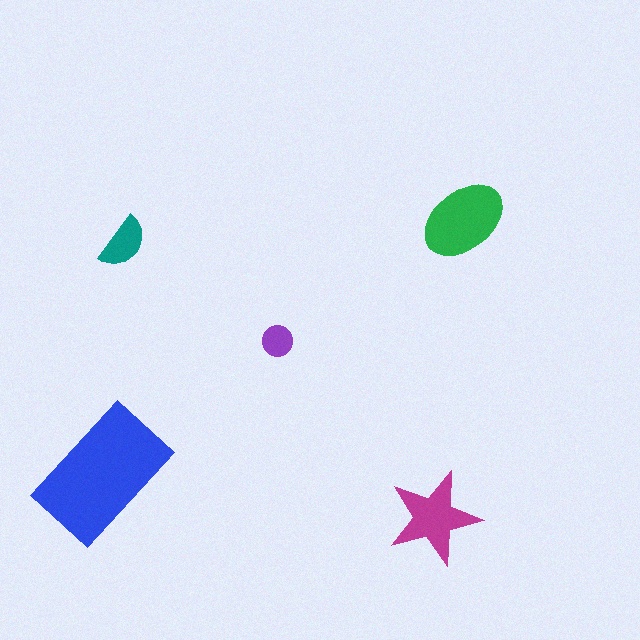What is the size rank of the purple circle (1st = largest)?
5th.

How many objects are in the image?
There are 5 objects in the image.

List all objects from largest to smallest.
The blue rectangle, the green ellipse, the magenta star, the teal semicircle, the purple circle.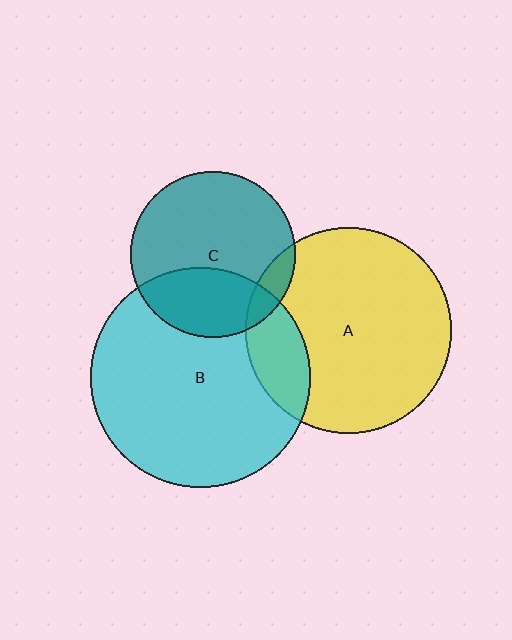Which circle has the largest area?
Circle B (cyan).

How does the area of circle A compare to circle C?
Approximately 1.5 times.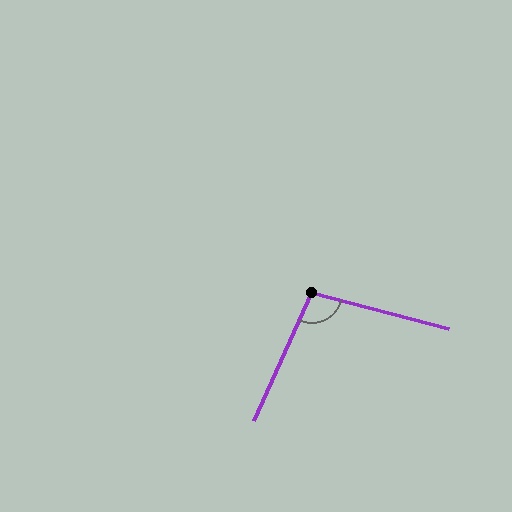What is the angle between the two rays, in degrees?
Approximately 100 degrees.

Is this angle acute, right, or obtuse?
It is obtuse.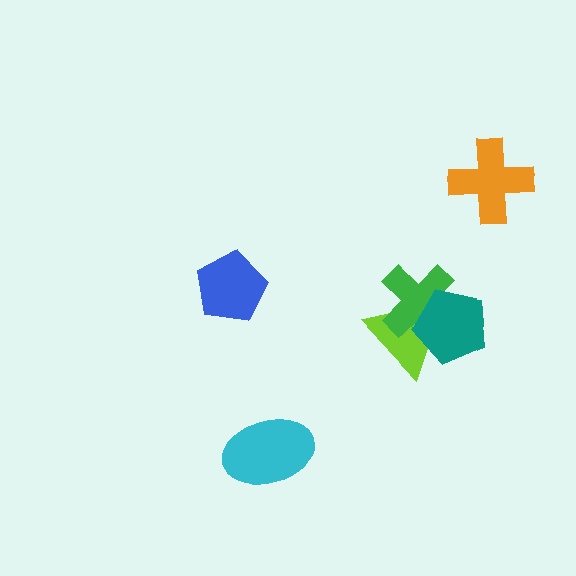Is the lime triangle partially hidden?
Yes, it is partially covered by another shape.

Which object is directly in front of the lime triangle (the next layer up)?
The green cross is directly in front of the lime triangle.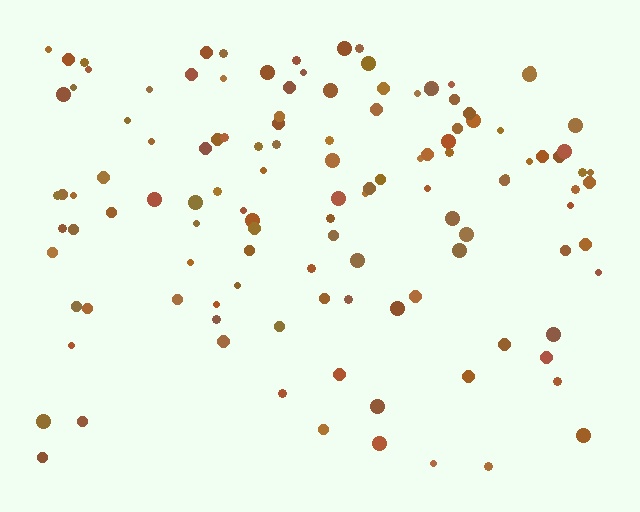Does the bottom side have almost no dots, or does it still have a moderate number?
Still a moderate number, just noticeably fewer than the top.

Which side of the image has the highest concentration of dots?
The top.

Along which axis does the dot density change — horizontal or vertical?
Vertical.